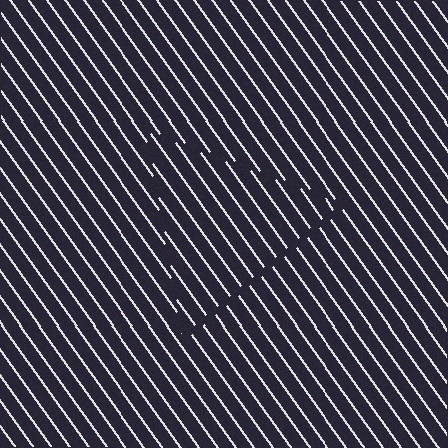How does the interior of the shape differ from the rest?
The interior of the shape contains the same grating, shifted by half a period — the contour is defined by the phase discontinuity where line-ends from the inner and outer gratings abut.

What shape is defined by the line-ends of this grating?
An illusory triangle. The interior of the shape contains the same grating, shifted by half a period — the contour is defined by the phase discontinuity where line-ends from the inner and outer gratings abut.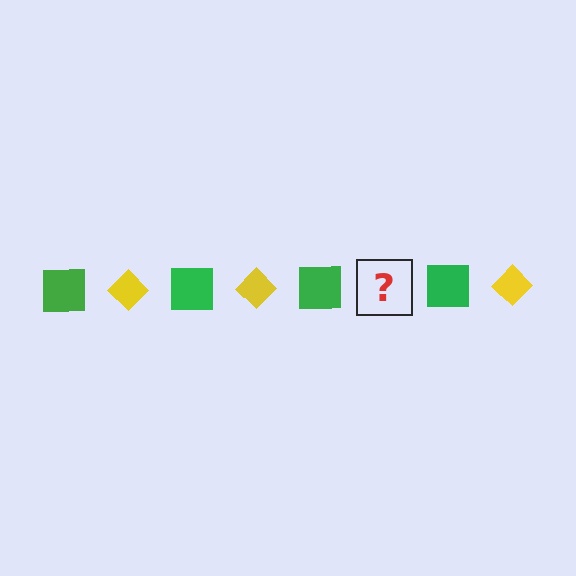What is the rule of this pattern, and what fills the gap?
The rule is that the pattern alternates between green square and yellow diamond. The gap should be filled with a yellow diamond.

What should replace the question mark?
The question mark should be replaced with a yellow diamond.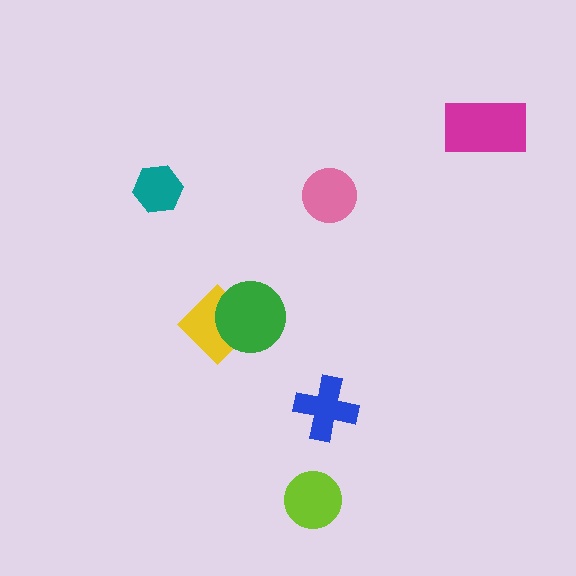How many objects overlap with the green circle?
1 object overlaps with the green circle.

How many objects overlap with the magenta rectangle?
0 objects overlap with the magenta rectangle.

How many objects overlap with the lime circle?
0 objects overlap with the lime circle.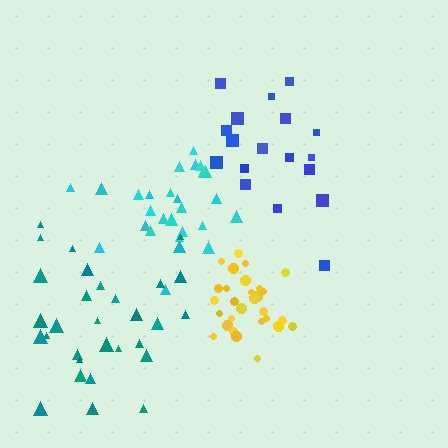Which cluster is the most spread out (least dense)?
Blue.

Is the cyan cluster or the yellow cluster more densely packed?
Yellow.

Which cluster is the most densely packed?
Yellow.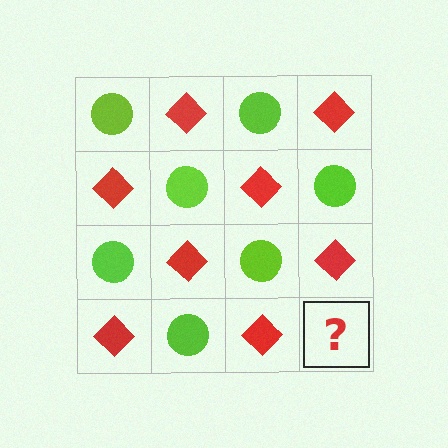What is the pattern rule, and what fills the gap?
The rule is that it alternates lime circle and red diamond in a checkerboard pattern. The gap should be filled with a lime circle.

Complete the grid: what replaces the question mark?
The question mark should be replaced with a lime circle.